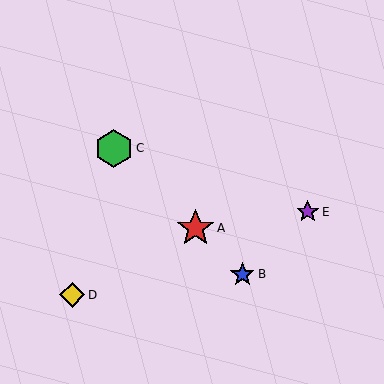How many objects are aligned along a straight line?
3 objects (A, B, C) are aligned along a straight line.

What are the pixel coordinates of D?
Object D is at (72, 295).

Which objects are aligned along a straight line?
Objects A, B, C are aligned along a straight line.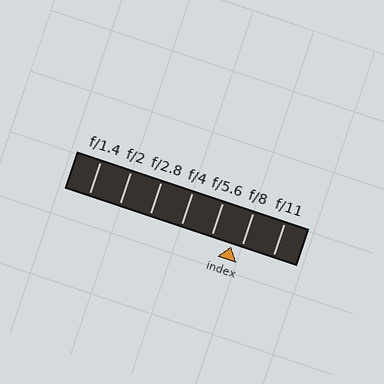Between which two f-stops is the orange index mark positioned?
The index mark is between f/5.6 and f/8.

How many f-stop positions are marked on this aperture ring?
There are 7 f-stop positions marked.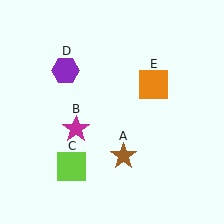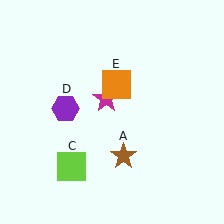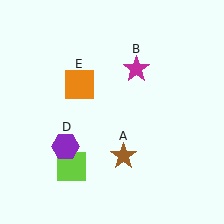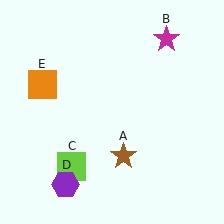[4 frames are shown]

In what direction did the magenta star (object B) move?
The magenta star (object B) moved up and to the right.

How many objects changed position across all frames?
3 objects changed position: magenta star (object B), purple hexagon (object D), orange square (object E).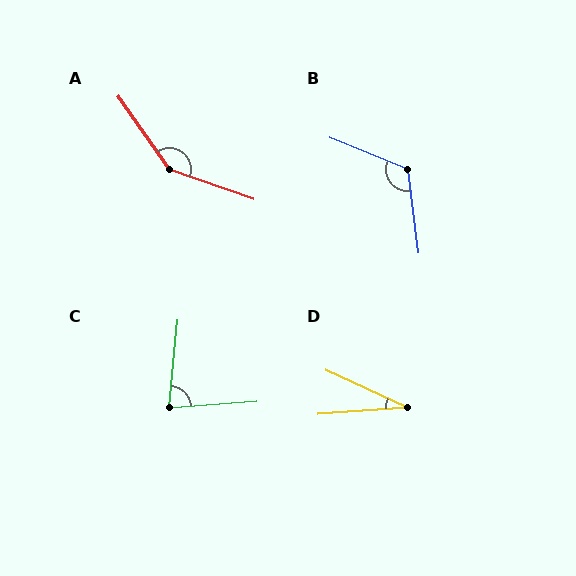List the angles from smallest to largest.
D (28°), C (80°), B (119°), A (144°).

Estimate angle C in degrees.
Approximately 80 degrees.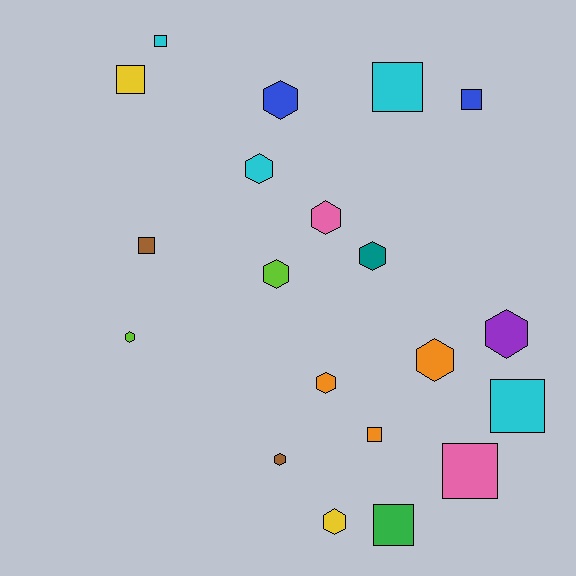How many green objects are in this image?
There is 1 green object.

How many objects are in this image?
There are 20 objects.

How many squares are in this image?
There are 9 squares.